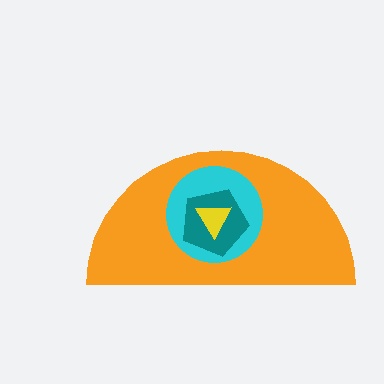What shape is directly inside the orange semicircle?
The cyan circle.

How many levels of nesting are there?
4.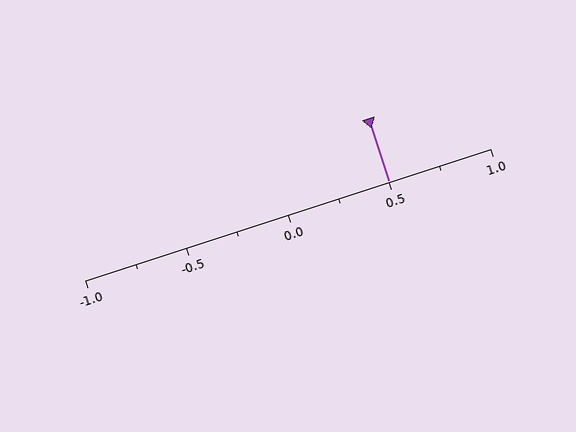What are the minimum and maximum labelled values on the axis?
The axis runs from -1.0 to 1.0.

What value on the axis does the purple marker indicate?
The marker indicates approximately 0.5.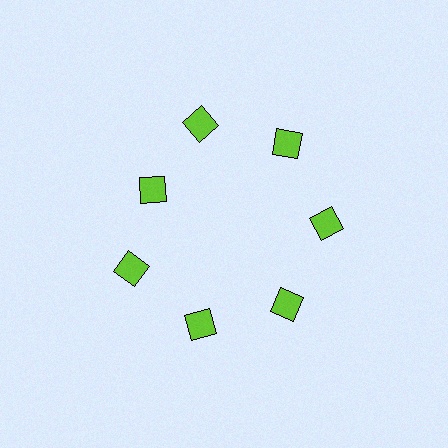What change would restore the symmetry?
The symmetry would be restored by moving it outward, back onto the ring so that all 7 squares sit at equal angles and equal distance from the center.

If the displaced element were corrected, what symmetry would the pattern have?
It would have 7-fold rotational symmetry — the pattern would map onto itself every 51 degrees.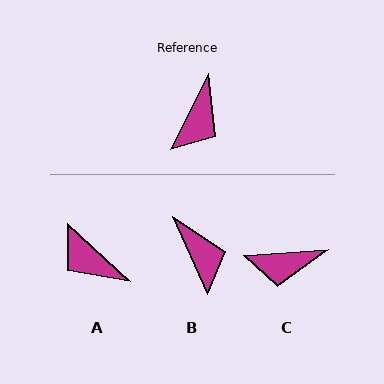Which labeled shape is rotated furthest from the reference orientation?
A, about 105 degrees away.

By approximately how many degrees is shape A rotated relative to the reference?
Approximately 105 degrees clockwise.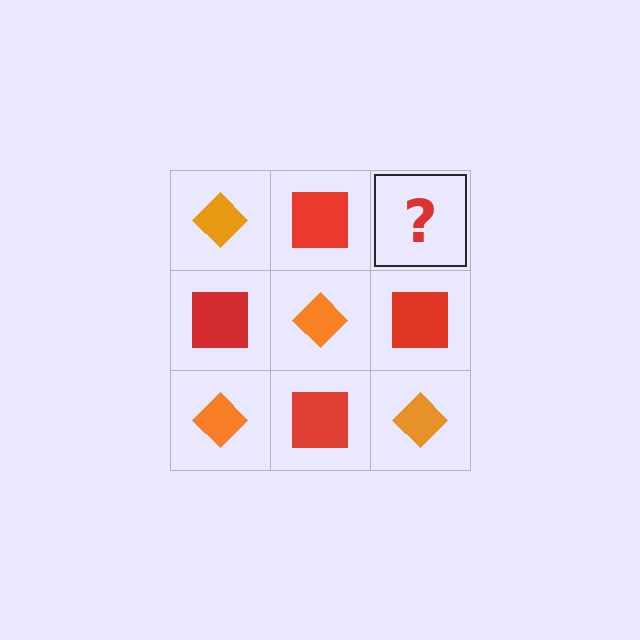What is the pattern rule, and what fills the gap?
The rule is that it alternates orange diamond and red square in a checkerboard pattern. The gap should be filled with an orange diamond.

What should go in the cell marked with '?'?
The missing cell should contain an orange diamond.